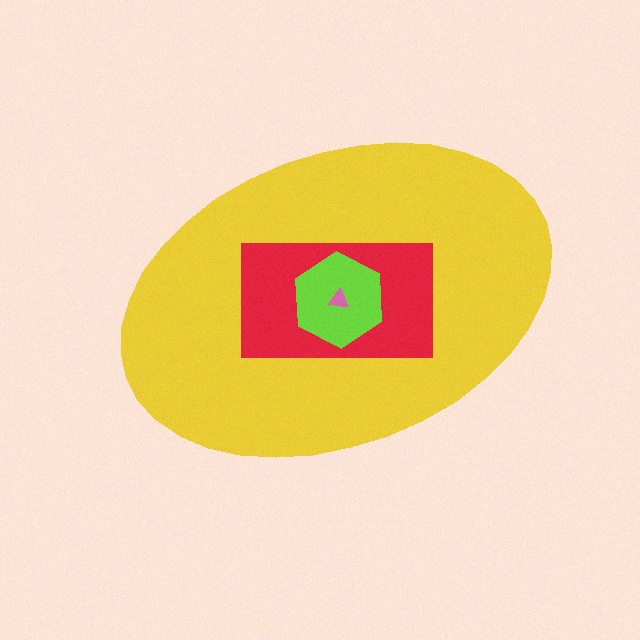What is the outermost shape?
The yellow ellipse.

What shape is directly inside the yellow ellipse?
The red rectangle.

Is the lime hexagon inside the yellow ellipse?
Yes.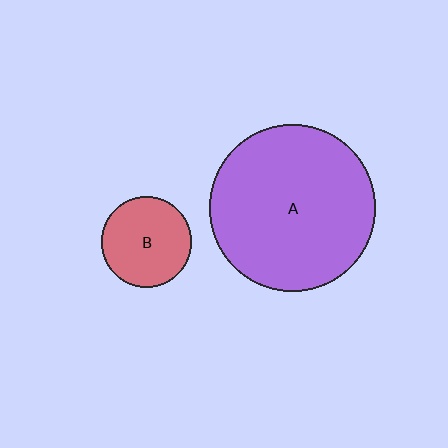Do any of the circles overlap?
No, none of the circles overlap.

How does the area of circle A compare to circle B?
Approximately 3.4 times.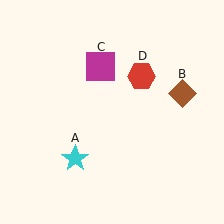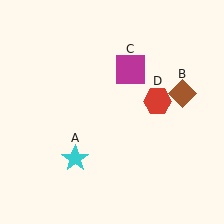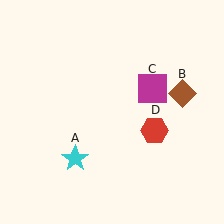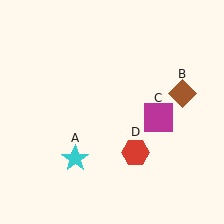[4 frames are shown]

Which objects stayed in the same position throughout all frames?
Cyan star (object A) and brown diamond (object B) remained stationary.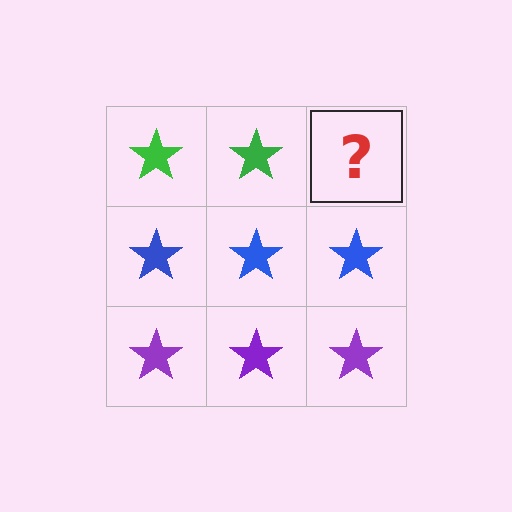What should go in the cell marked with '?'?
The missing cell should contain a green star.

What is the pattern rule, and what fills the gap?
The rule is that each row has a consistent color. The gap should be filled with a green star.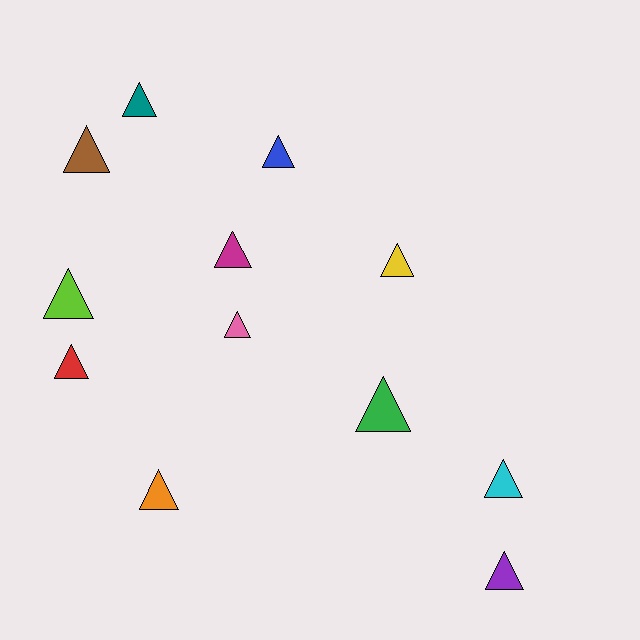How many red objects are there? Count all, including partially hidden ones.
There is 1 red object.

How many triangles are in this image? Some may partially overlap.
There are 12 triangles.